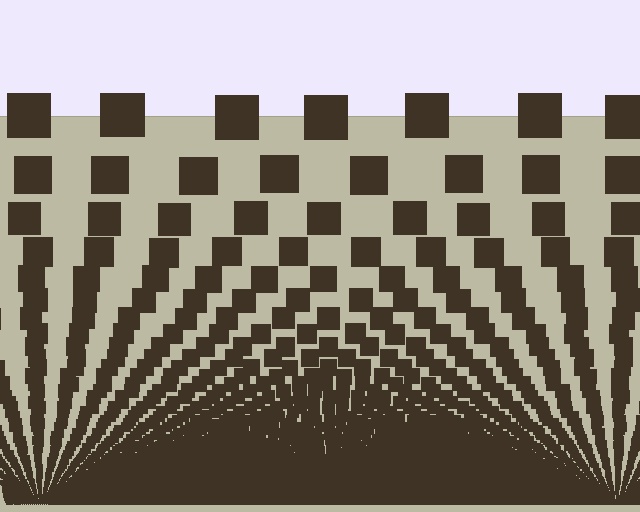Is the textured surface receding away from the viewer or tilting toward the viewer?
The surface appears to tilt toward the viewer. Texture elements get larger and sparser toward the top.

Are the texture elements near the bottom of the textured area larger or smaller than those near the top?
Smaller. The gradient is inverted — elements near the bottom are smaller and denser.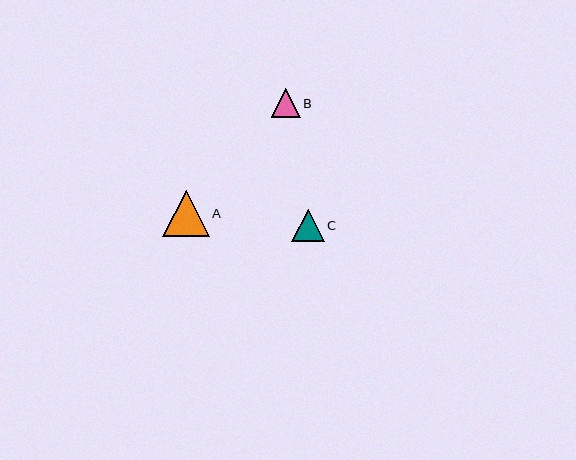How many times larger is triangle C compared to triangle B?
Triangle C is approximately 1.1 times the size of triangle B.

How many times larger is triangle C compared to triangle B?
Triangle C is approximately 1.1 times the size of triangle B.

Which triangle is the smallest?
Triangle B is the smallest with a size of approximately 29 pixels.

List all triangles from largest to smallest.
From largest to smallest: A, C, B.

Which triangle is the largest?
Triangle A is the largest with a size of approximately 46 pixels.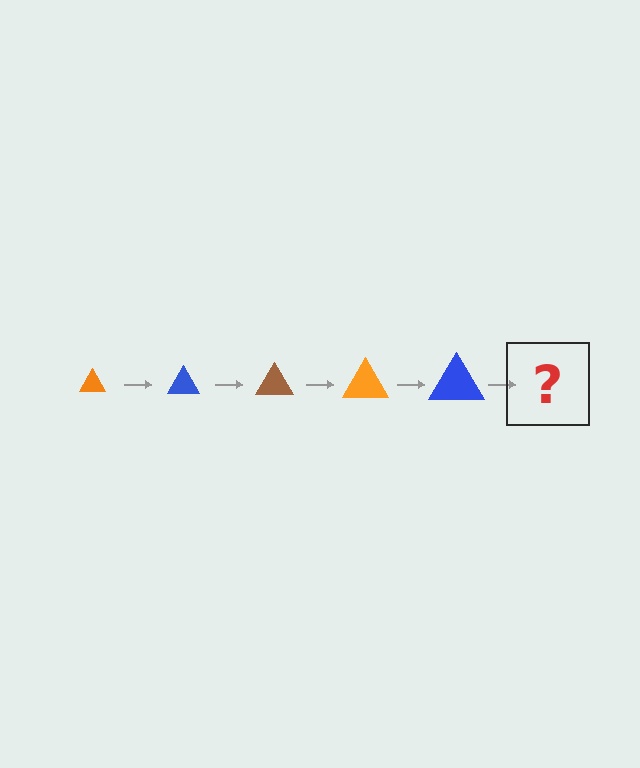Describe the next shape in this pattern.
It should be a brown triangle, larger than the previous one.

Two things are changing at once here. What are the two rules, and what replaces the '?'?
The two rules are that the triangle grows larger each step and the color cycles through orange, blue, and brown. The '?' should be a brown triangle, larger than the previous one.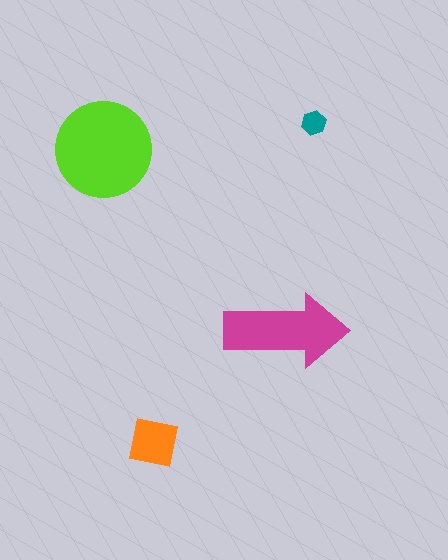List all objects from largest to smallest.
The lime circle, the magenta arrow, the orange square, the teal hexagon.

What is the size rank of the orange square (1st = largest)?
3rd.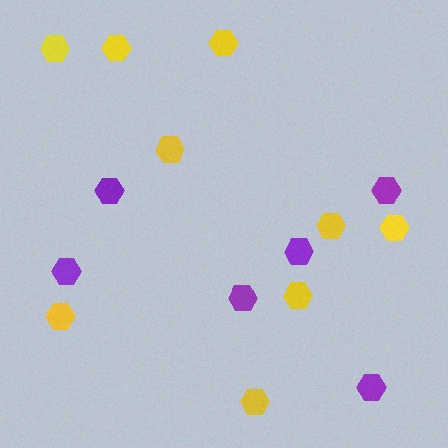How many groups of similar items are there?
There are 2 groups: one group of purple hexagons (6) and one group of yellow hexagons (9).